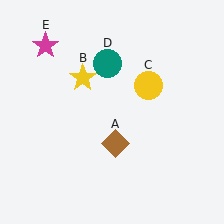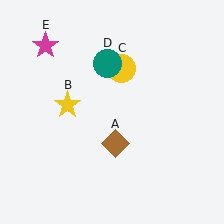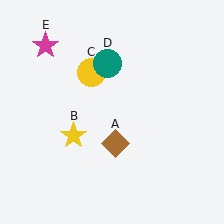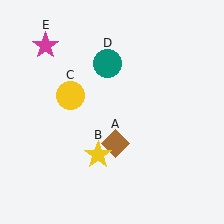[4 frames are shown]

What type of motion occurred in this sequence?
The yellow star (object B), yellow circle (object C) rotated counterclockwise around the center of the scene.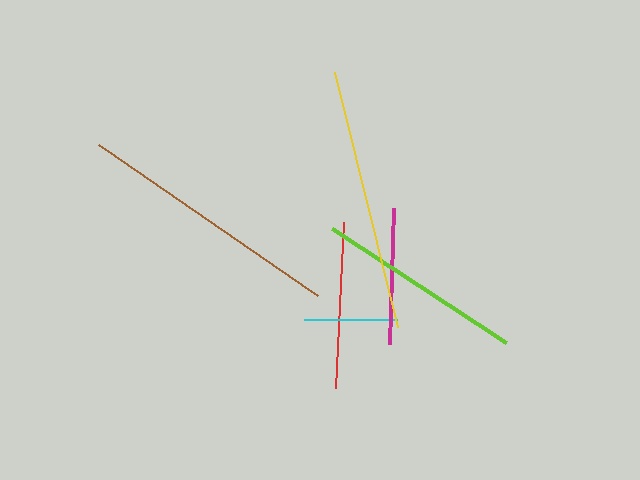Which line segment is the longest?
The brown line is the longest at approximately 266 pixels.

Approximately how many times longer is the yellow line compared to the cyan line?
The yellow line is approximately 2.8 times the length of the cyan line.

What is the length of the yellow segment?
The yellow segment is approximately 262 pixels long.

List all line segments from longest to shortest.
From longest to shortest: brown, yellow, lime, red, magenta, cyan.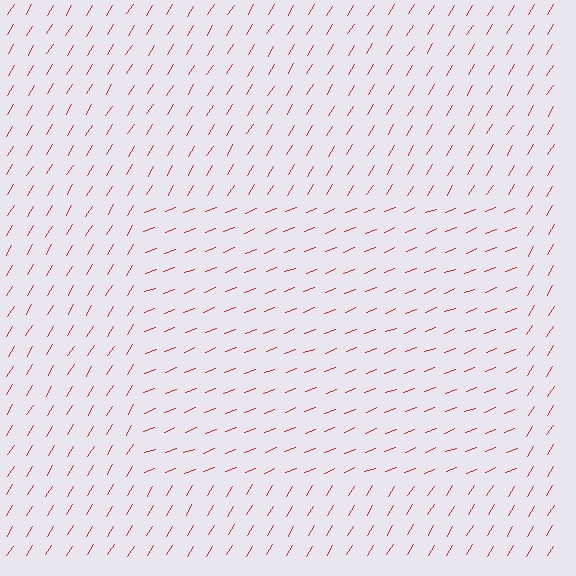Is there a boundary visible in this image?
Yes, there is a texture boundary formed by a change in line orientation.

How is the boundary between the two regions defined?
The boundary is defined purely by a change in line orientation (approximately 37 degrees difference). All lines are the same color and thickness.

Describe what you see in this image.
The image is filled with small red line segments. A rectangle region in the image has lines oriented differently from the surrounding lines, creating a visible texture boundary.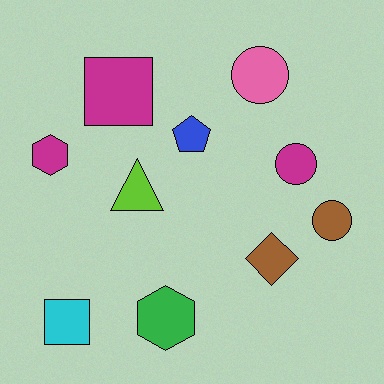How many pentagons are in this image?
There is 1 pentagon.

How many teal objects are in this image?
There are no teal objects.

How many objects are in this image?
There are 10 objects.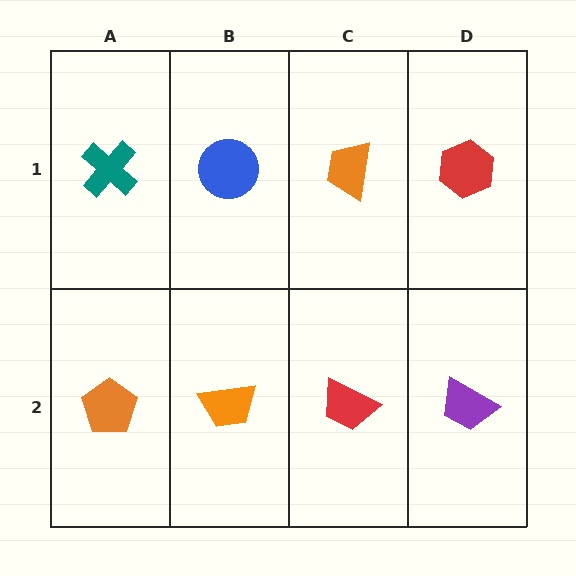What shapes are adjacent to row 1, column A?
An orange pentagon (row 2, column A), a blue circle (row 1, column B).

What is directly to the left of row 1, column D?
An orange trapezoid.